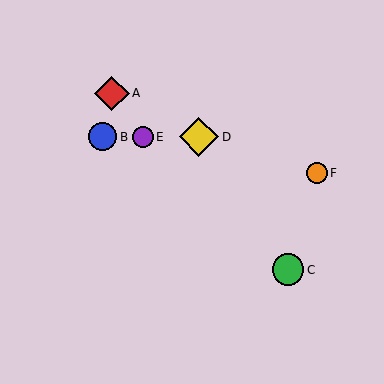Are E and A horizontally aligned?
No, E is at y≈137 and A is at y≈93.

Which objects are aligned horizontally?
Objects B, D, E are aligned horizontally.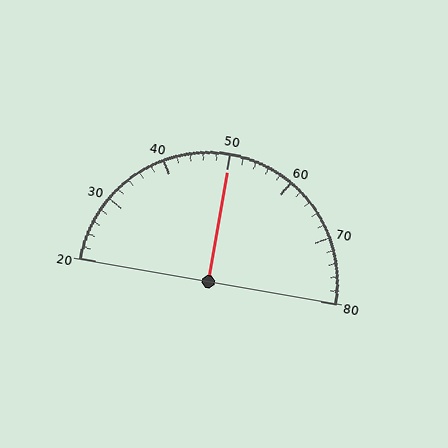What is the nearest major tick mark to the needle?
The nearest major tick mark is 50.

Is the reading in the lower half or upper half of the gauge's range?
The reading is in the upper half of the range (20 to 80).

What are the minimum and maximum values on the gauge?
The gauge ranges from 20 to 80.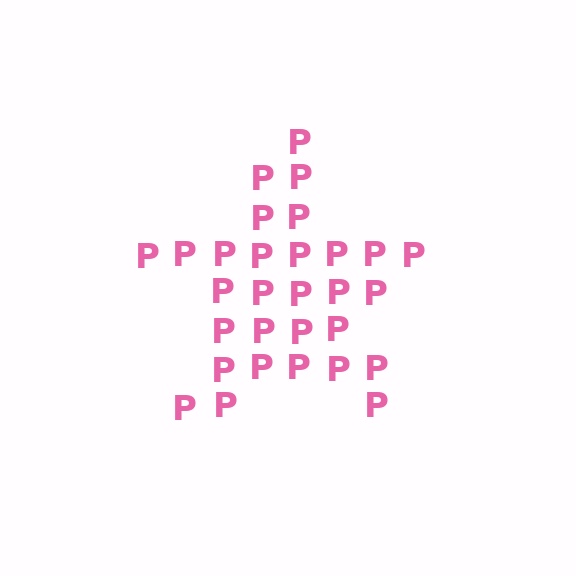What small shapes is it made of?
It is made of small letter P's.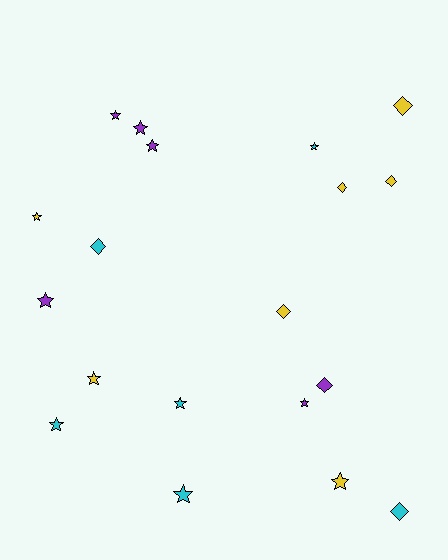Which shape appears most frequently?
Star, with 12 objects.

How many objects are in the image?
There are 19 objects.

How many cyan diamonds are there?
There are 2 cyan diamonds.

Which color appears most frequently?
Yellow, with 7 objects.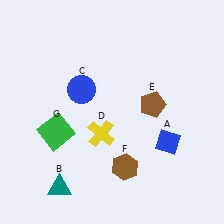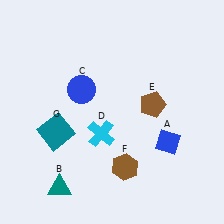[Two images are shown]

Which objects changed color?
D changed from yellow to cyan. G changed from green to teal.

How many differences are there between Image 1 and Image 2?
There are 2 differences between the two images.